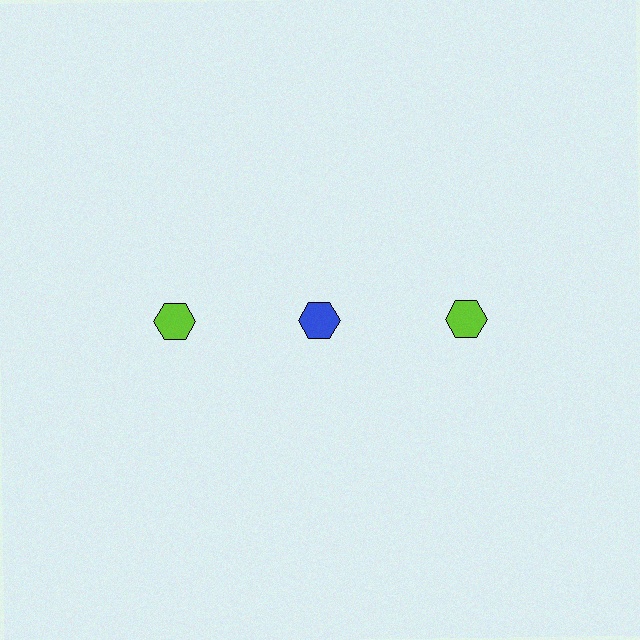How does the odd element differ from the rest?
It has a different color: blue instead of lime.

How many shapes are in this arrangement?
There are 3 shapes arranged in a grid pattern.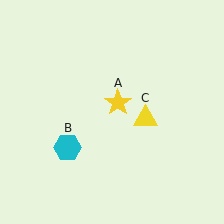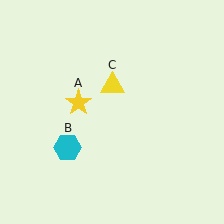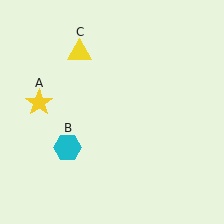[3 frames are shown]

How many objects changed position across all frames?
2 objects changed position: yellow star (object A), yellow triangle (object C).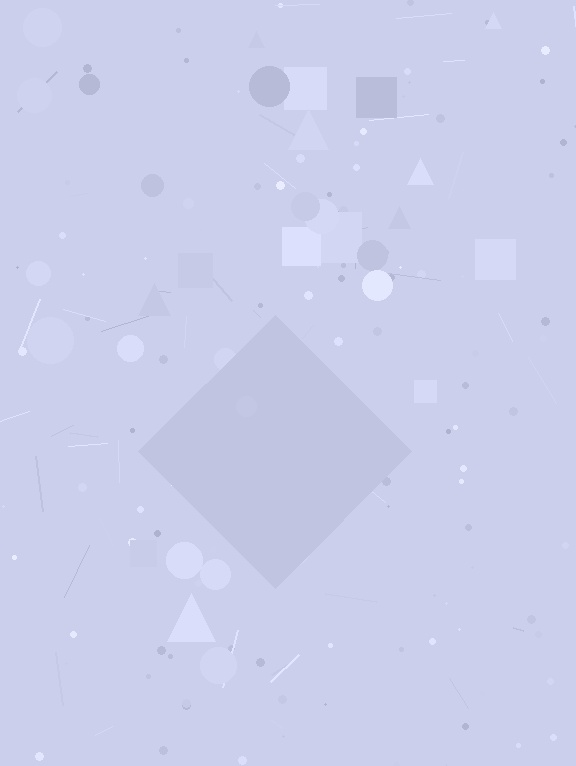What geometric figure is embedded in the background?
A diamond is embedded in the background.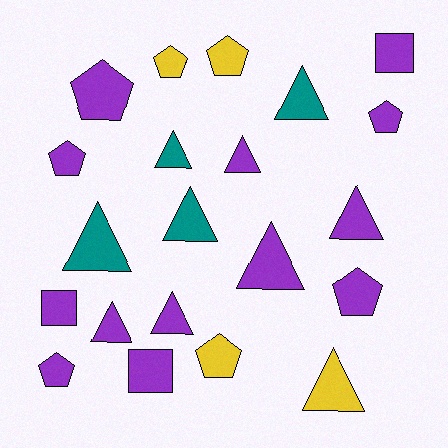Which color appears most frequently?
Purple, with 13 objects.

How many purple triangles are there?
There are 5 purple triangles.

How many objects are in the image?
There are 21 objects.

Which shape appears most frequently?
Triangle, with 10 objects.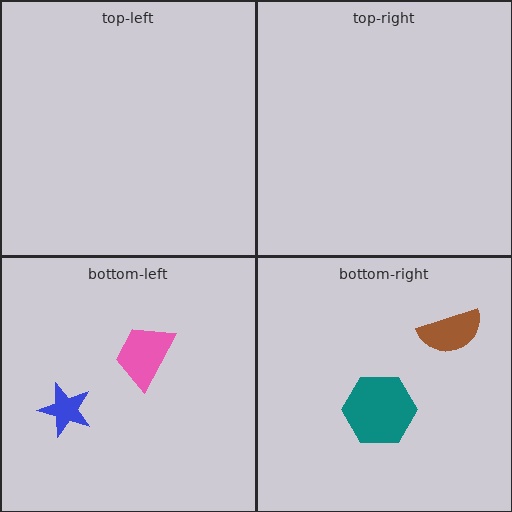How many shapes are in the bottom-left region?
2.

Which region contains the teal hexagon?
The bottom-right region.